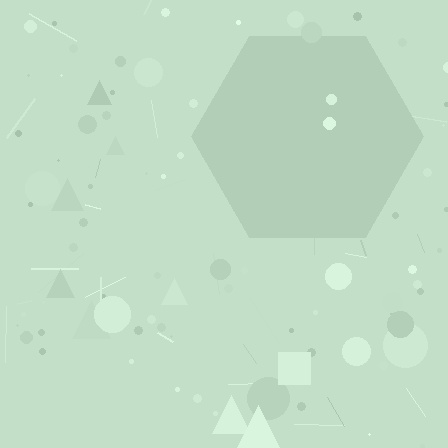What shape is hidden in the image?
A hexagon is hidden in the image.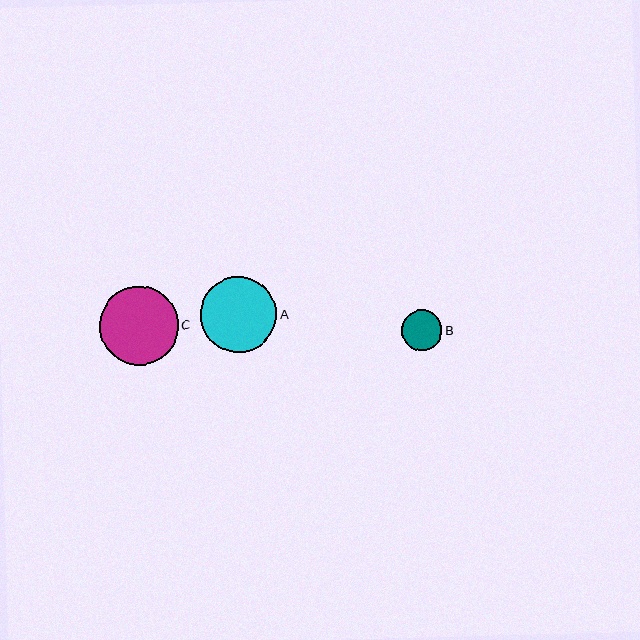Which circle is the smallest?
Circle B is the smallest with a size of approximately 41 pixels.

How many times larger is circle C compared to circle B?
Circle C is approximately 1.9 times the size of circle B.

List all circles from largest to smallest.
From largest to smallest: C, A, B.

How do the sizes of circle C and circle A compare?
Circle C and circle A are approximately the same size.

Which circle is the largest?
Circle C is the largest with a size of approximately 79 pixels.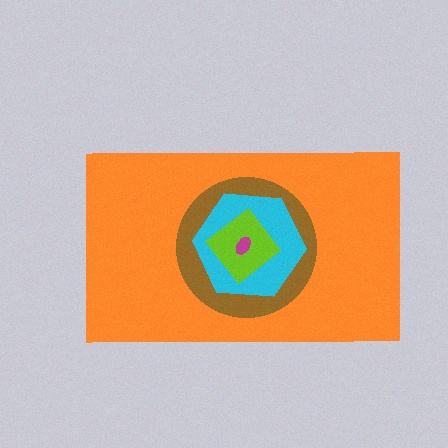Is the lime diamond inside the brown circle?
Yes.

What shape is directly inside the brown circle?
The cyan hexagon.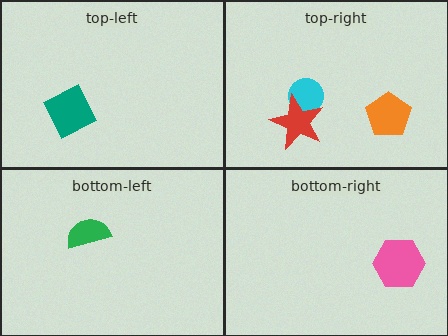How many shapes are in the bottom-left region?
1.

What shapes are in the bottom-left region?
The green semicircle.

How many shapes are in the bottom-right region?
1.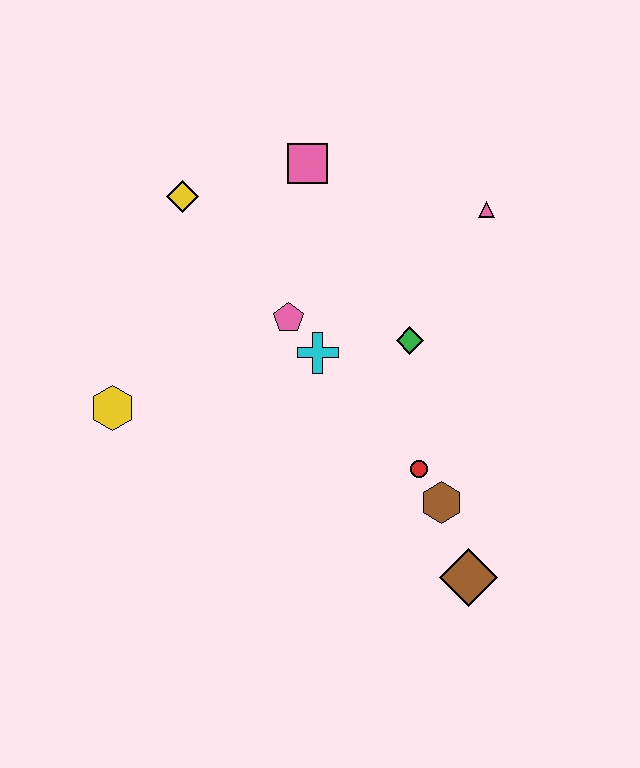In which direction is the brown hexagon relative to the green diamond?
The brown hexagon is below the green diamond.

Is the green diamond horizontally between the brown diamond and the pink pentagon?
Yes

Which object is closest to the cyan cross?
The pink pentagon is closest to the cyan cross.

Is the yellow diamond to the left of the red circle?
Yes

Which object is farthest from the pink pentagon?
The brown diamond is farthest from the pink pentagon.